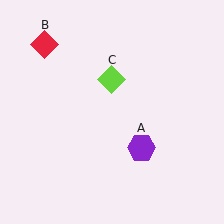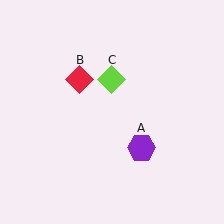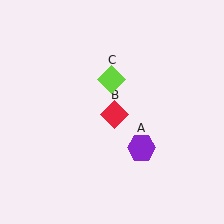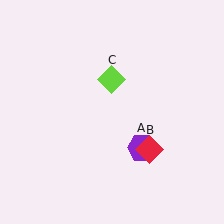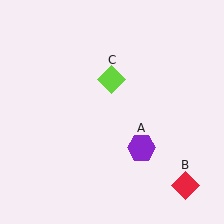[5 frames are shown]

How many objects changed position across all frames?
1 object changed position: red diamond (object B).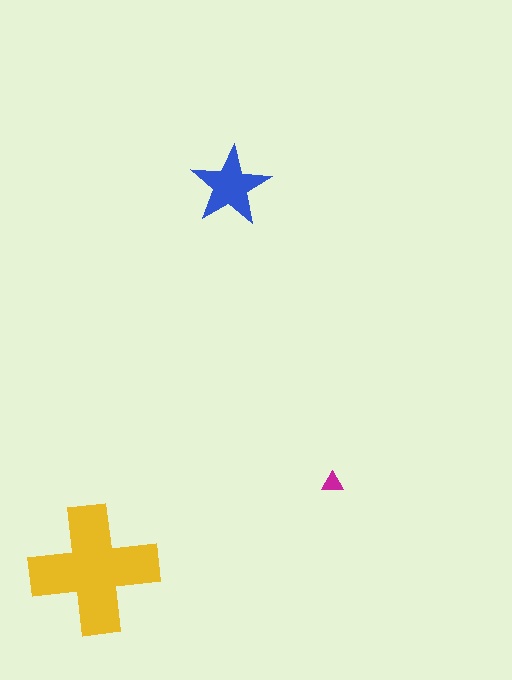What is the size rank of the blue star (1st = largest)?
2nd.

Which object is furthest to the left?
The yellow cross is leftmost.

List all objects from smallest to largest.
The magenta triangle, the blue star, the yellow cross.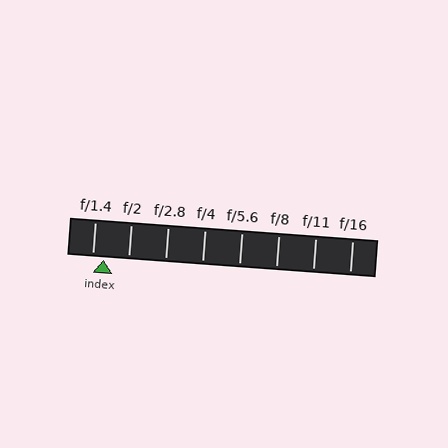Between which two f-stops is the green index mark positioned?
The index mark is between f/1.4 and f/2.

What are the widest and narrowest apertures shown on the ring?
The widest aperture shown is f/1.4 and the narrowest is f/16.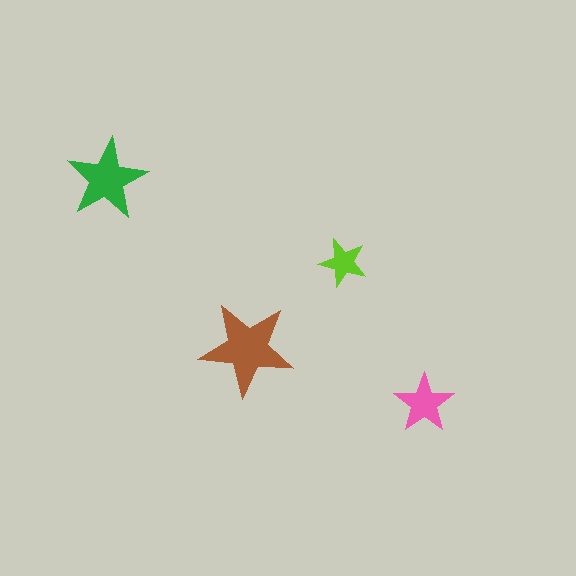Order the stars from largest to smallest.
the brown one, the green one, the pink one, the lime one.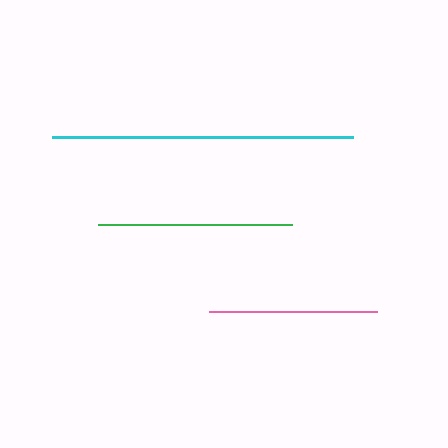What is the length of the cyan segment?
The cyan segment is approximately 301 pixels long.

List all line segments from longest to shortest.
From longest to shortest: cyan, green, pink.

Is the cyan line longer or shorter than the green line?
The cyan line is longer than the green line.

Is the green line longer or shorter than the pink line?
The green line is longer than the pink line.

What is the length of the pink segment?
The pink segment is approximately 168 pixels long.